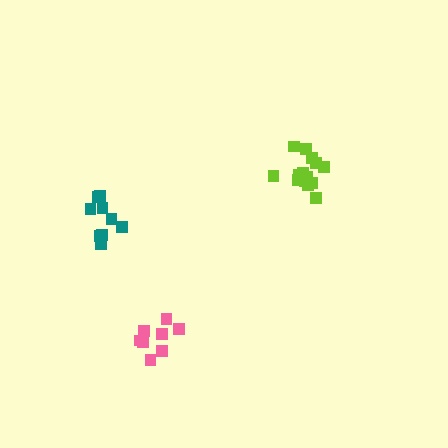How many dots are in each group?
Group 1: 14 dots, Group 2: 8 dots, Group 3: 9 dots (31 total).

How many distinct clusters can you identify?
There are 3 distinct clusters.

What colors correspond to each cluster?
The clusters are colored: lime, pink, teal.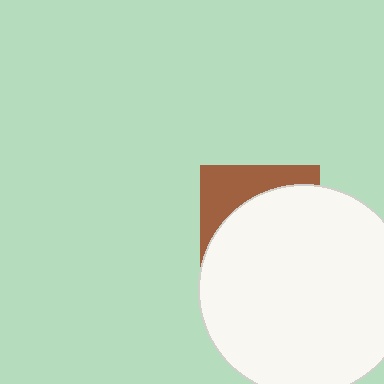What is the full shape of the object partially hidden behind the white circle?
The partially hidden object is a brown square.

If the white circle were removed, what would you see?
You would see the complete brown square.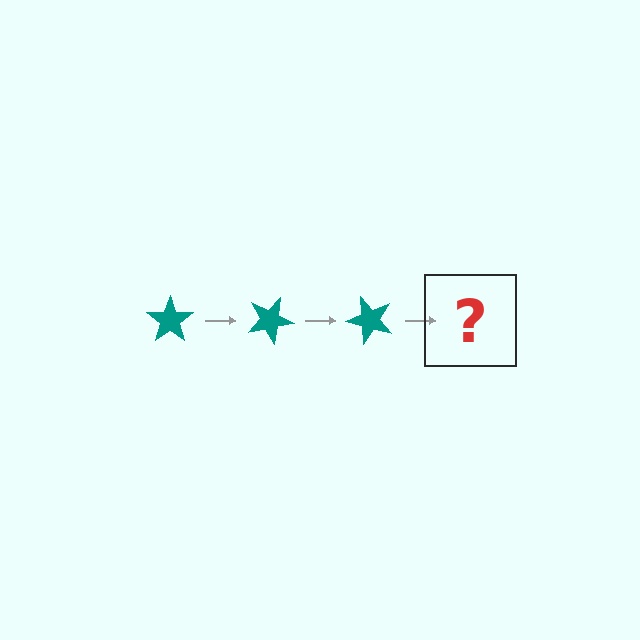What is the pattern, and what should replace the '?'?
The pattern is that the star rotates 25 degrees each step. The '?' should be a teal star rotated 75 degrees.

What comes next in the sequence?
The next element should be a teal star rotated 75 degrees.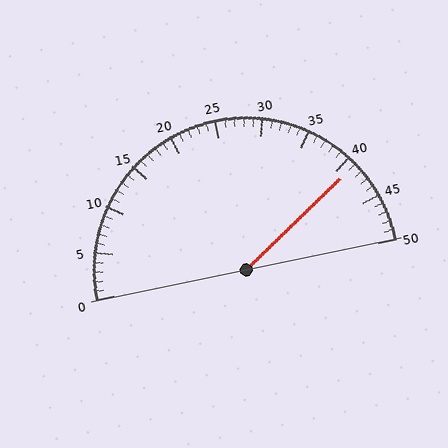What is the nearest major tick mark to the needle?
The nearest major tick mark is 40.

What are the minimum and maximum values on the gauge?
The gauge ranges from 0 to 50.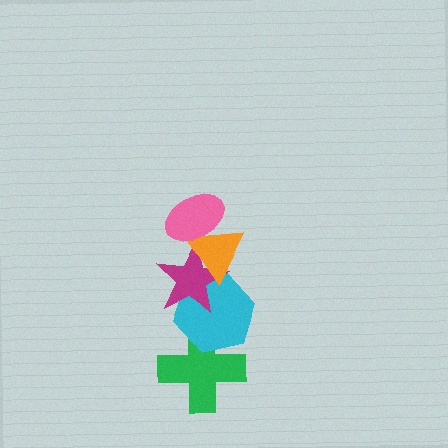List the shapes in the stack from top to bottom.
From top to bottom: the pink ellipse, the orange triangle, the magenta star, the cyan hexagon, the green cross.